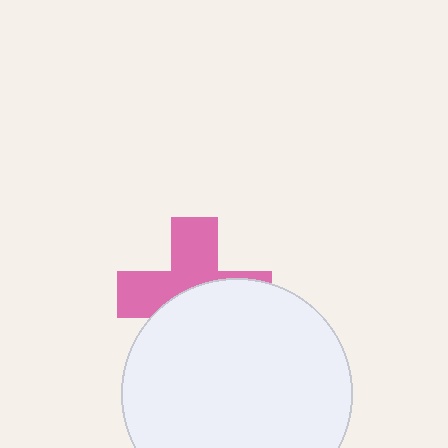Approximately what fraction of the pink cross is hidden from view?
Roughly 51% of the pink cross is hidden behind the white circle.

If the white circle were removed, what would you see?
You would see the complete pink cross.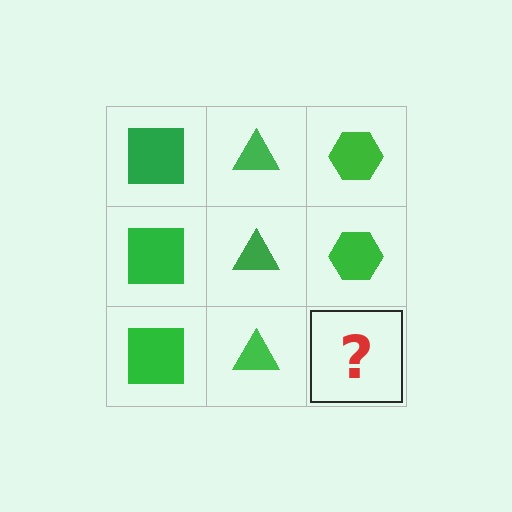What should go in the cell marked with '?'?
The missing cell should contain a green hexagon.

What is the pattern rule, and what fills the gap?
The rule is that each column has a consistent shape. The gap should be filled with a green hexagon.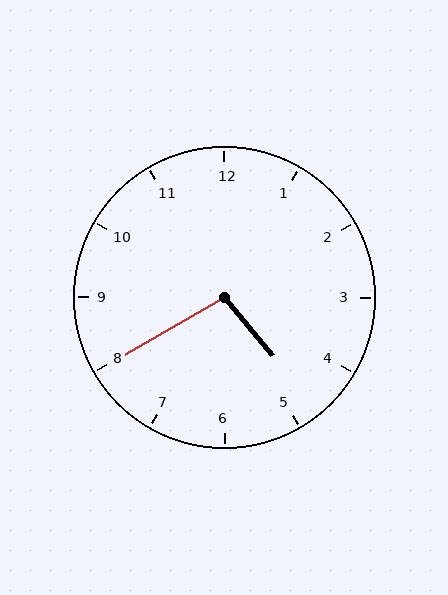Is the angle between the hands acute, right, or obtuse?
It is obtuse.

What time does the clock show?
4:40.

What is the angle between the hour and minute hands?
Approximately 100 degrees.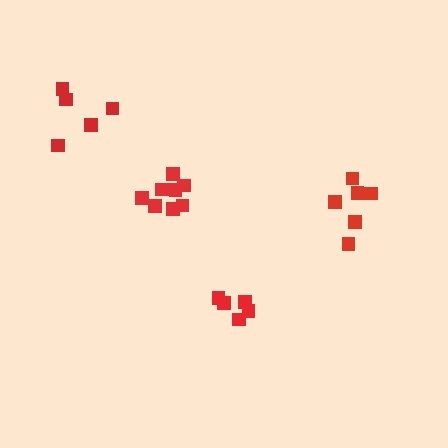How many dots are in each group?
Group 1: 5 dots, Group 2: 6 dots, Group 3: 5 dots, Group 4: 9 dots (25 total).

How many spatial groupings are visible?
There are 4 spatial groupings.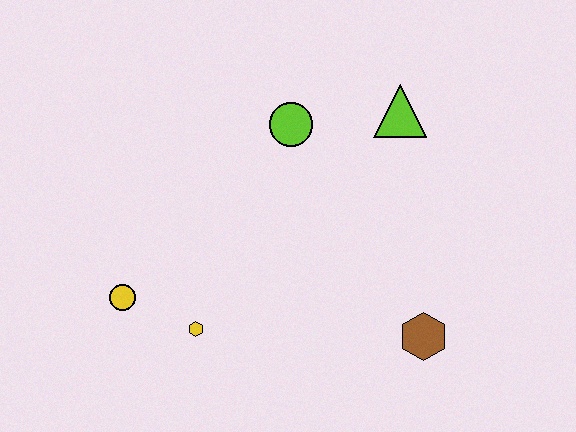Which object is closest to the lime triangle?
The lime circle is closest to the lime triangle.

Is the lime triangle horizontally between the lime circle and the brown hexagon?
Yes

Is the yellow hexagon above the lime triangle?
No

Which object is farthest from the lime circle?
The brown hexagon is farthest from the lime circle.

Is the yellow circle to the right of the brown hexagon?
No